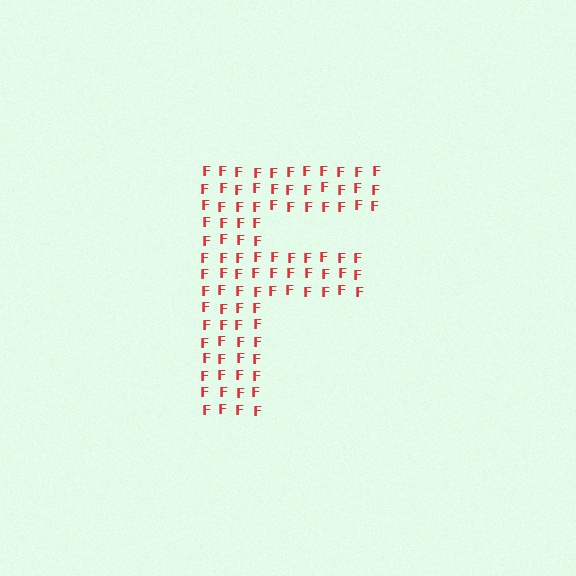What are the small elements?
The small elements are letter F's.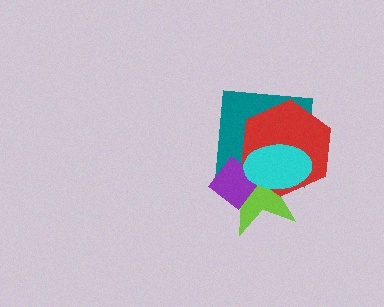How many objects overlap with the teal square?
4 objects overlap with the teal square.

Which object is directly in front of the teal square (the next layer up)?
The red hexagon is directly in front of the teal square.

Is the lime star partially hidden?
Yes, it is partially covered by another shape.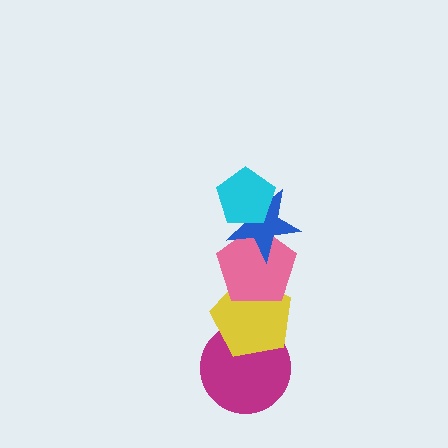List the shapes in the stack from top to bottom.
From top to bottom: the cyan pentagon, the blue star, the pink pentagon, the yellow pentagon, the magenta circle.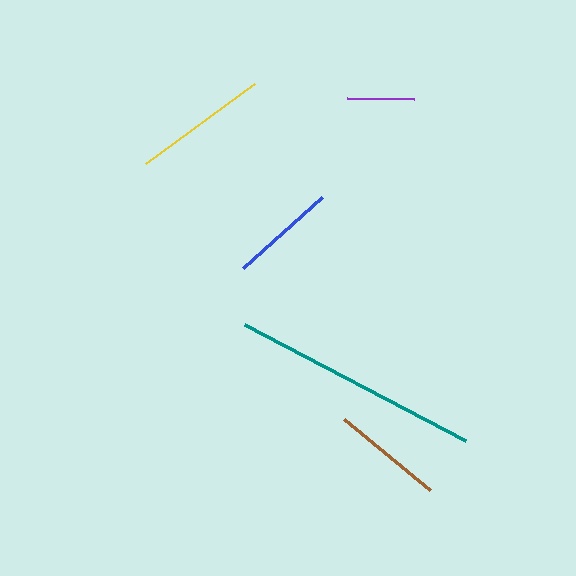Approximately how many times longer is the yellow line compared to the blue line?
The yellow line is approximately 1.3 times the length of the blue line.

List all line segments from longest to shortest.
From longest to shortest: teal, yellow, brown, blue, purple.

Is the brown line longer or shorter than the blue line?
The brown line is longer than the blue line.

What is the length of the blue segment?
The blue segment is approximately 106 pixels long.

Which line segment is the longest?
The teal line is the longest at approximately 249 pixels.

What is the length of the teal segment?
The teal segment is approximately 249 pixels long.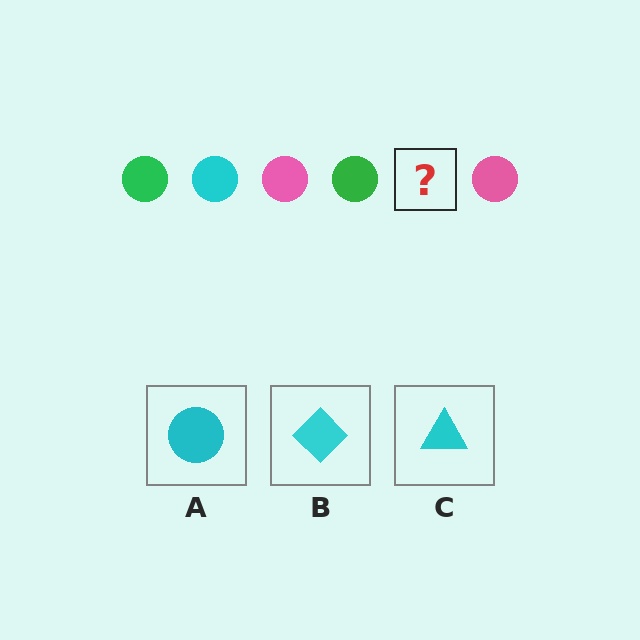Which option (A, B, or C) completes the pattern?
A.